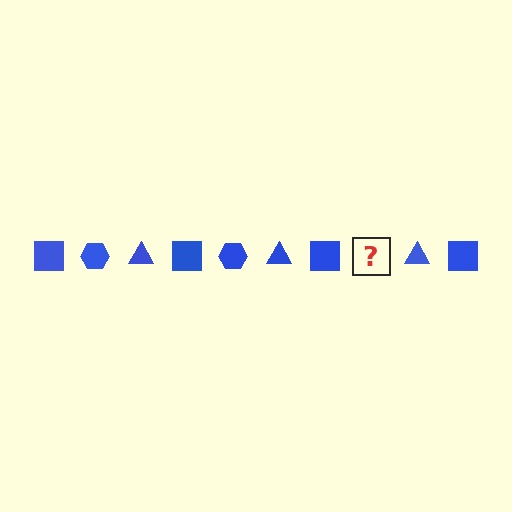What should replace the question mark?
The question mark should be replaced with a blue hexagon.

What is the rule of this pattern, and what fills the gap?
The rule is that the pattern cycles through square, hexagon, triangle shapes in blue. The gap should be filled with a blue hexagon.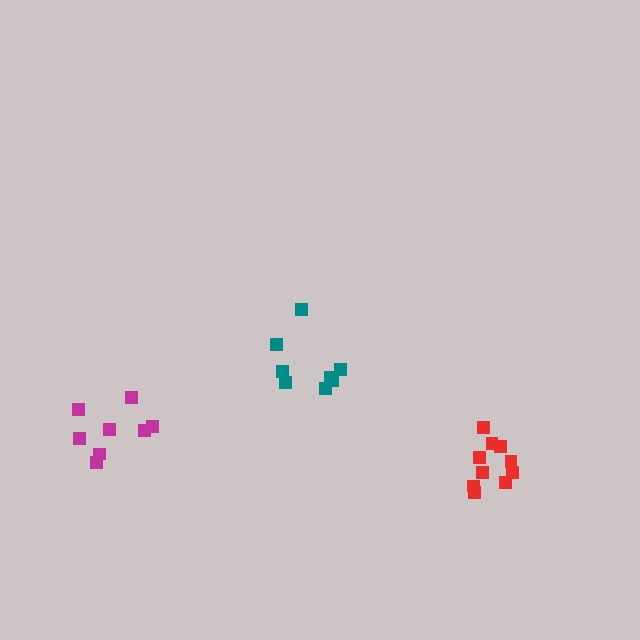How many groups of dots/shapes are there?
There are 3 groups.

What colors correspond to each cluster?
The clusters are colored: teal, red, magenta.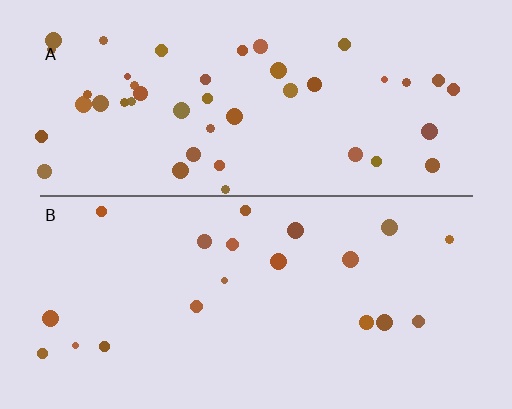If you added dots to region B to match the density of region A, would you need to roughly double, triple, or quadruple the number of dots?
Approximately double.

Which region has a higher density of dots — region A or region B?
A (the top).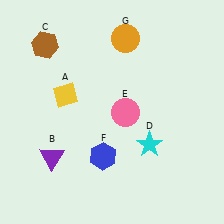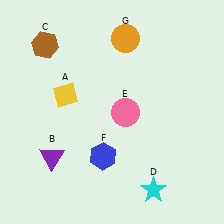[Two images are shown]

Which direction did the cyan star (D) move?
The cyan star (D) moved down.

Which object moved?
The cyan star (D) moved down.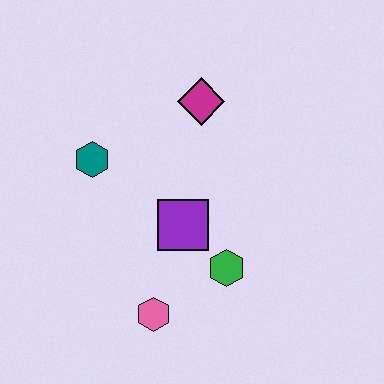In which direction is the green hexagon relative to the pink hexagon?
The green hexagon is to the right of the pink hexagon.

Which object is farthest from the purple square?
The magenta diamond is farthest from the purple square.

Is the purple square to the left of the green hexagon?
Yes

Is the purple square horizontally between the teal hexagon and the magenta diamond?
Yes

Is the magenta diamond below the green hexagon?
No